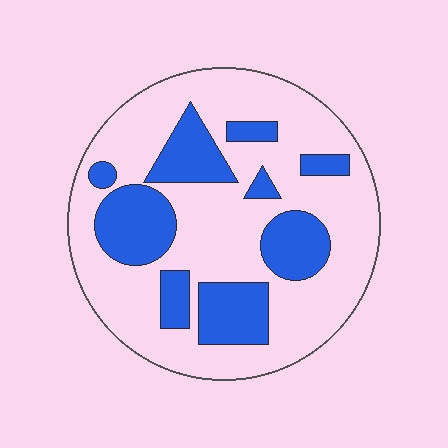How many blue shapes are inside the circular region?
9.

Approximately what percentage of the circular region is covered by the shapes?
Approximately 30%.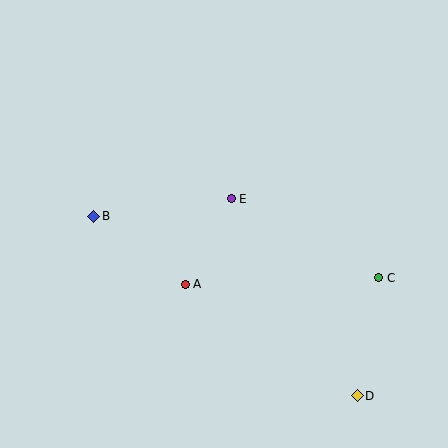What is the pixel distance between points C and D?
The distance between C and D is 120 pixels.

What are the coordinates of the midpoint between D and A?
The midpoint between D and A is at (271, 340).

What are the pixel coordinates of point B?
Point B is at (94, 216).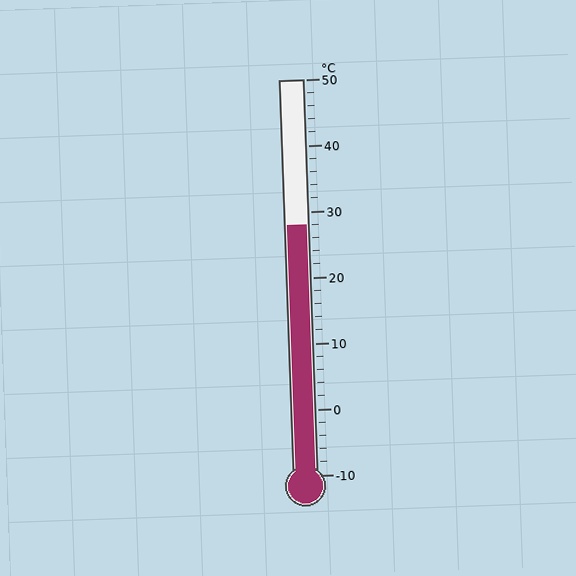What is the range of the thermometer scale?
The thermometer scale ranges from -10°C to 50°C.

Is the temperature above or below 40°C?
The temperature is below 40°C.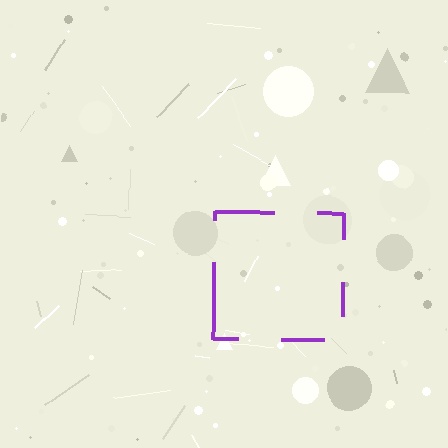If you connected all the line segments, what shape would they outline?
They would outline a square.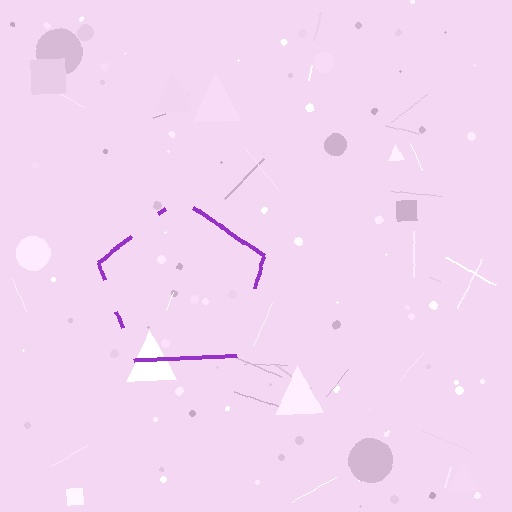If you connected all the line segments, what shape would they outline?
They would outline a pentagon.